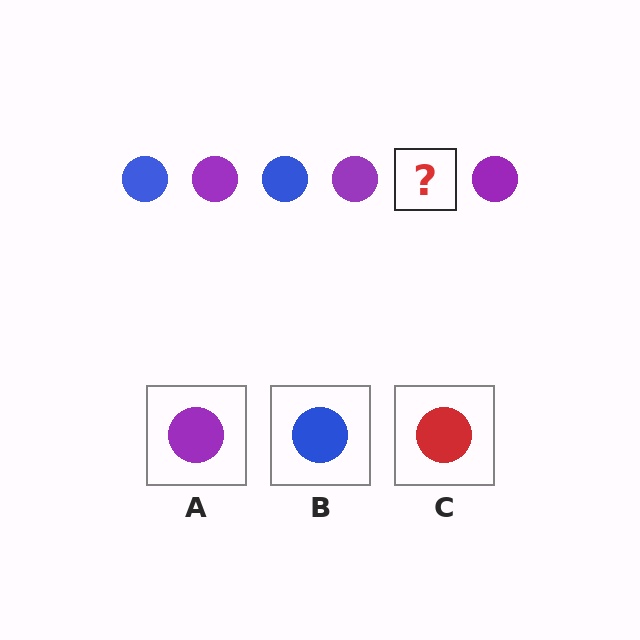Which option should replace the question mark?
Option B.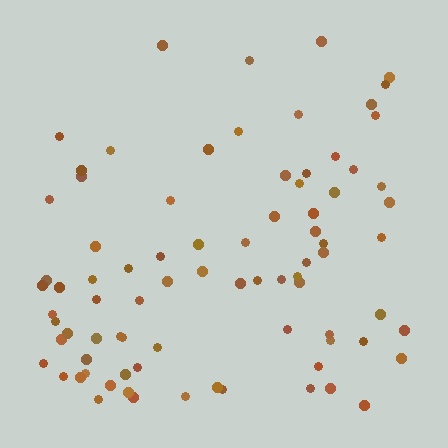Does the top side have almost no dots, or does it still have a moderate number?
Still a moderate number, just noticeably fewer than the bottom.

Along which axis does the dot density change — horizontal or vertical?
Vertical.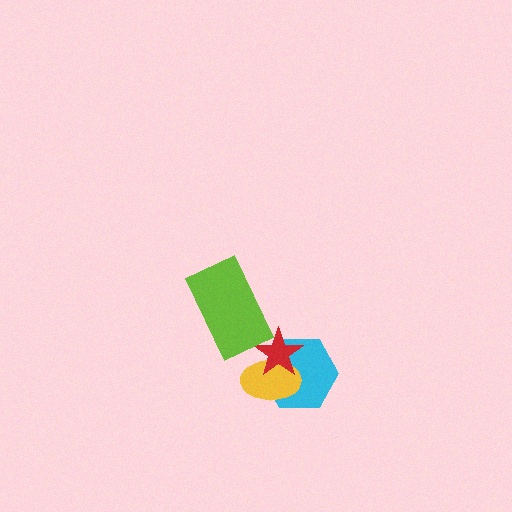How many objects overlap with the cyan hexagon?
2 objects overlap with the cyan hexagon.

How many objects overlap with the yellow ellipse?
2 objects overlap with the yellow ellipse.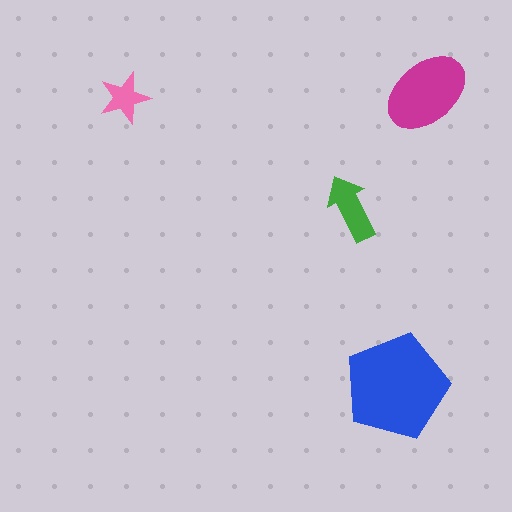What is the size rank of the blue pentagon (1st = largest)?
1st.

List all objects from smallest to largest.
The pink star, the green arrow, the magenta ellipse, the blue pentagon.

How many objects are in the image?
There are 4 objects in the image.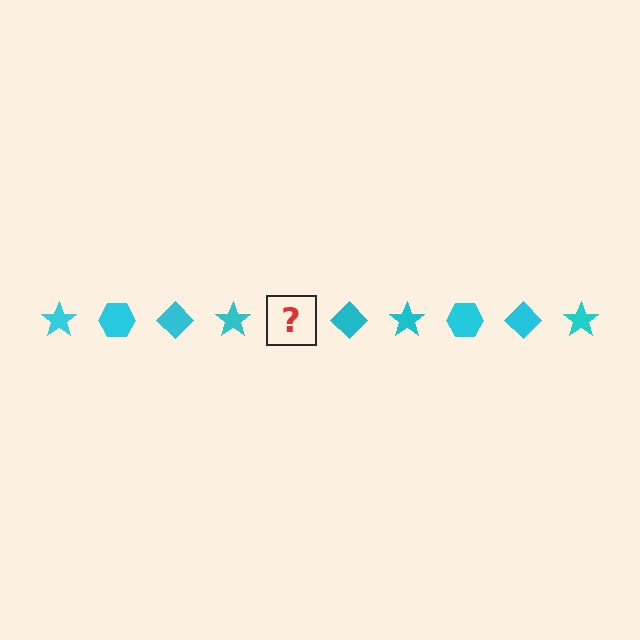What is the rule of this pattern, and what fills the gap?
The rule is that the pattern cycles through star, hexagon, diamond shapes in cyan. The gap should be filled with a cyan hexagon.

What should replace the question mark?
The question mark should be replaced with a cyan hexagon.